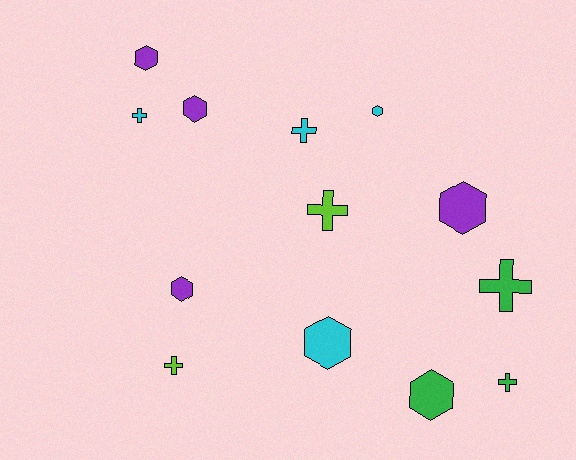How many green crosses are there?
There are 2 green crosses.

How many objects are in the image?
There are 13 objects.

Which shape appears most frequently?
Hexagon, with 7 objects.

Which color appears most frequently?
Purple, with 4 objects.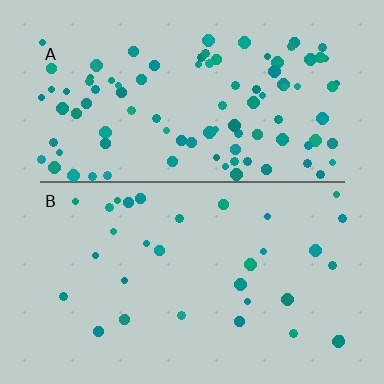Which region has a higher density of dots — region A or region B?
A (the top).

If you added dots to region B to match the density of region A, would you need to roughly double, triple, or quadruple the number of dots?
Approximately triple.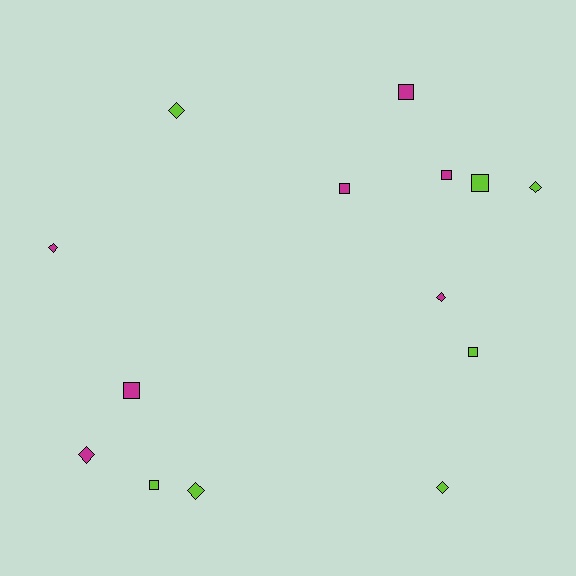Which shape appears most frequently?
Diamond, with 7 objects.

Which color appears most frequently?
Lime, with 7 objects.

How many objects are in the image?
There are 14 objects.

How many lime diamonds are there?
There are 4 lime diamonds.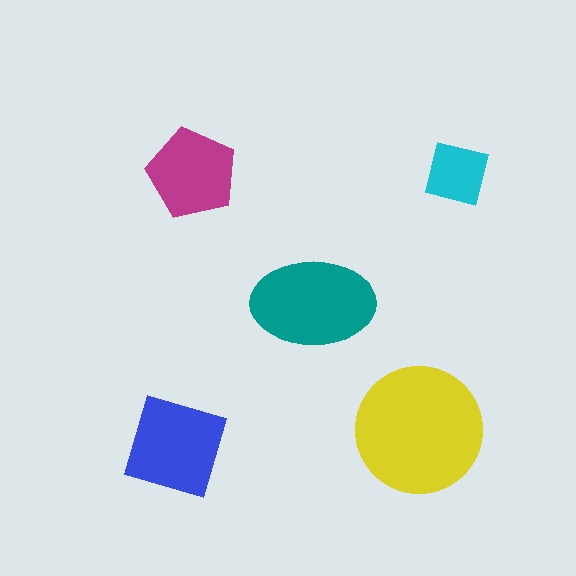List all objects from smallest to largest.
The cyan square, the magenta pentagon, the blue square, the teal ellipse, the yellow circle.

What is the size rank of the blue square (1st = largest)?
3rd.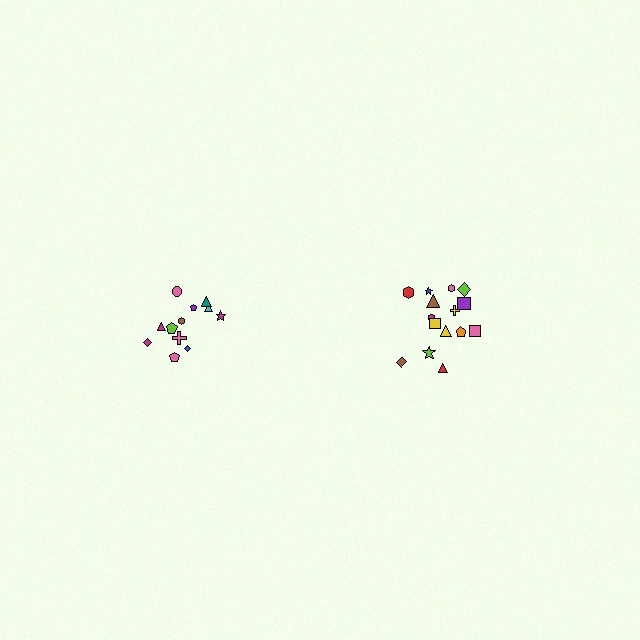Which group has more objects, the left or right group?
The right group.